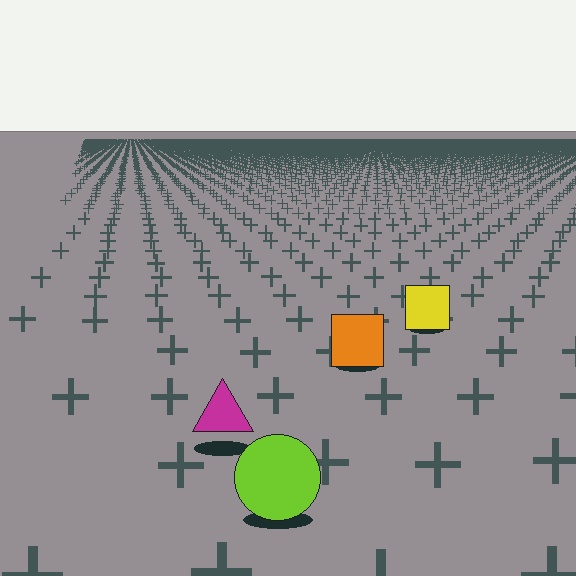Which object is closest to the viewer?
The lime circle is closest. The texture marks near it are larger and more spread out.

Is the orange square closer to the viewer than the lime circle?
No. The lime circle is closer — you can tell from the texture gradient: the ground texture is coarser near it.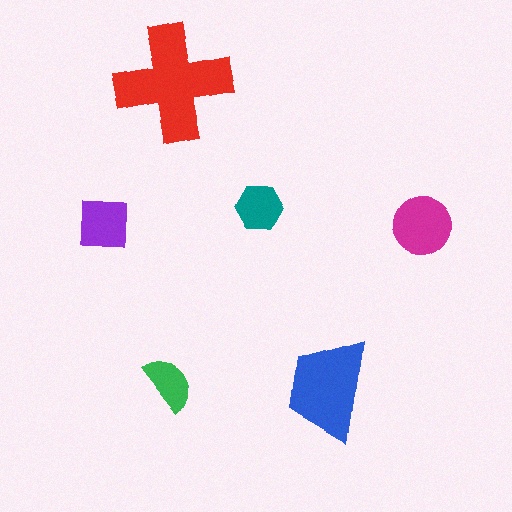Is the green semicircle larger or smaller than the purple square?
Smaller.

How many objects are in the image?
There are 6 objects in the image.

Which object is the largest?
The red cross.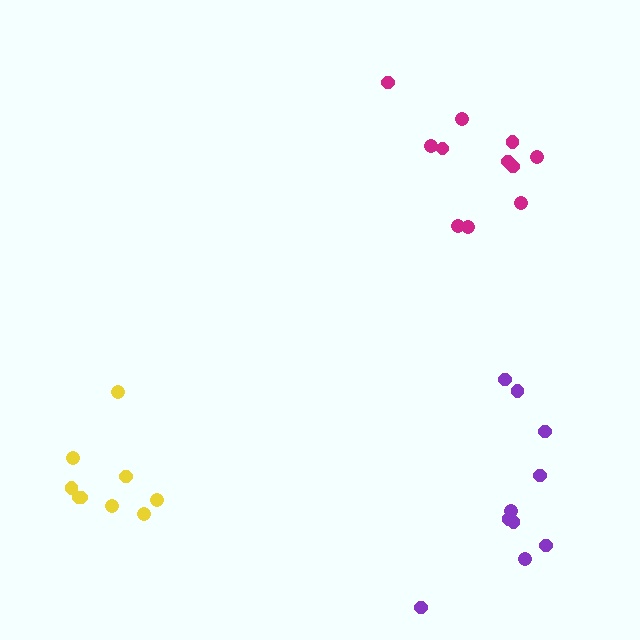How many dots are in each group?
Group 1: 9 dots, Group 2: 11 dots, Group 3: 10 dots (30 total).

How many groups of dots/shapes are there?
There are 3 groups.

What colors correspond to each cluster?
The clusters are colored: yellow, magenta, purple.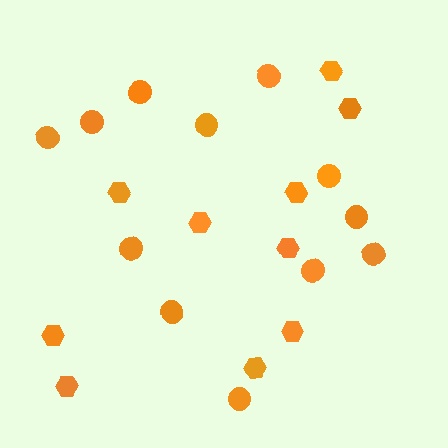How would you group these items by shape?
There are 2 groups: one group of circles (12) and one group of hexagons (10).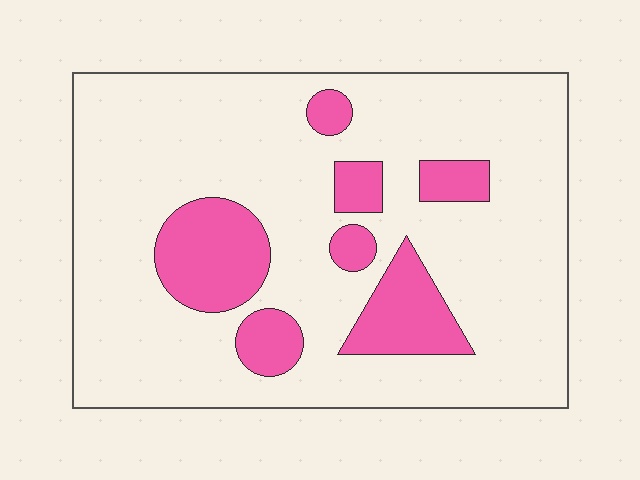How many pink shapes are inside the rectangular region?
7.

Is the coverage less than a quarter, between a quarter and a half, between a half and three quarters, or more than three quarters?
Less than a quarter.